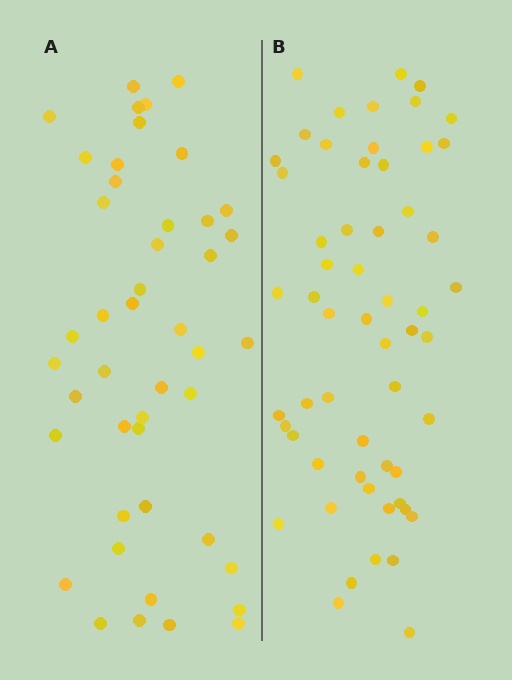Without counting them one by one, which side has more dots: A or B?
Region B (the right region) has more dots.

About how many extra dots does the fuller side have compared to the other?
Region B has roughly 12 or so more dots than region A.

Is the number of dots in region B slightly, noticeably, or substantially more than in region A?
Region B has noticeably more, but not dramatically so. The ratio is roughly 1.3 to 1.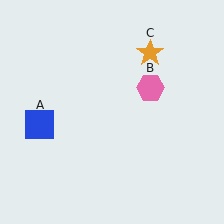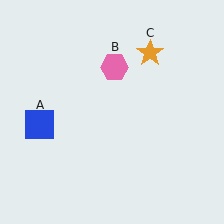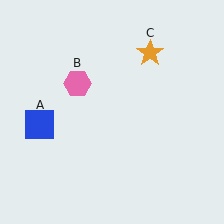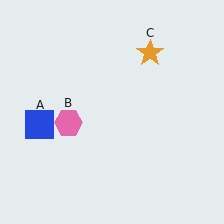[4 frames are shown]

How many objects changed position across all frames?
1 object changed position: pink hexagon (object B).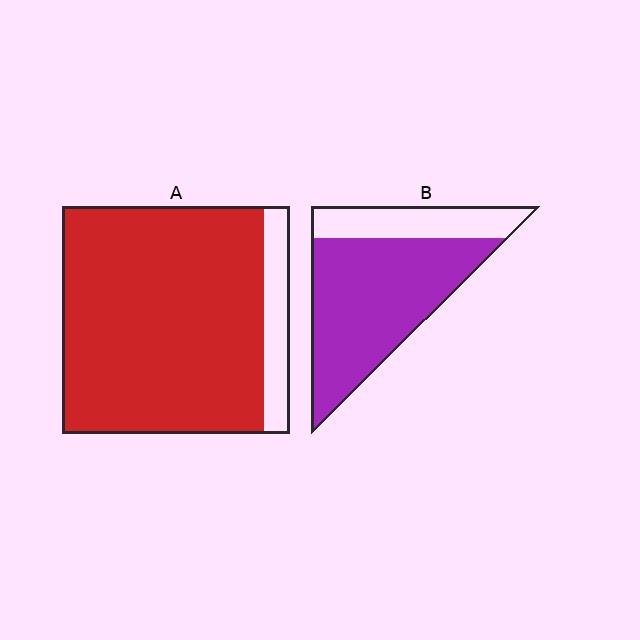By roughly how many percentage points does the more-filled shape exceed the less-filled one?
By roughly 15 percentage points (A over B).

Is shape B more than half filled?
Yes.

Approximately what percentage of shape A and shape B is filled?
A is approximately 90% and B is approximately 75%.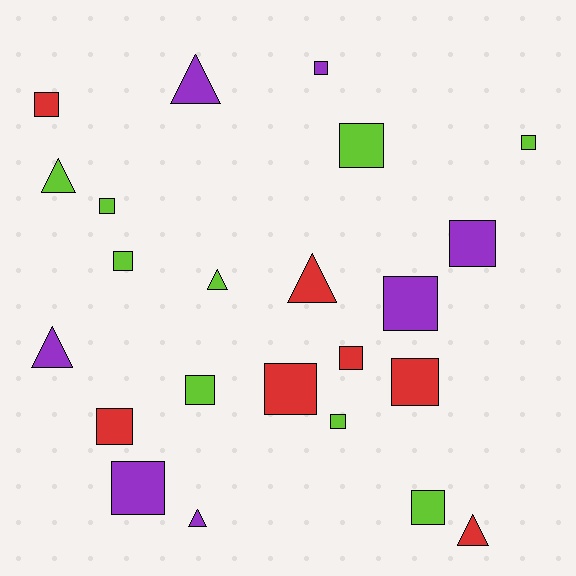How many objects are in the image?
There are 23 objects.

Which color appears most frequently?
Lime, with 9 objects.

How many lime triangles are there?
There are 2 lime triangles.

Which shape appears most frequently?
Square, with 16 objects.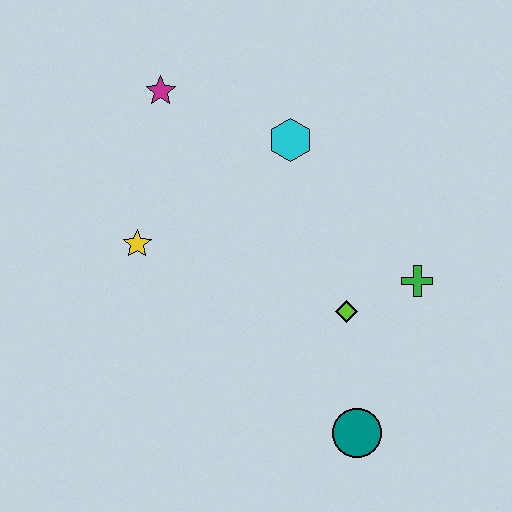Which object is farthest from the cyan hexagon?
The teal circle is farthest from the cyan hexagon.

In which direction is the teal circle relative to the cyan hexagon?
The teal circle is below the cyan hexagon.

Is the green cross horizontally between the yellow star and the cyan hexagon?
No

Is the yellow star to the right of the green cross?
No